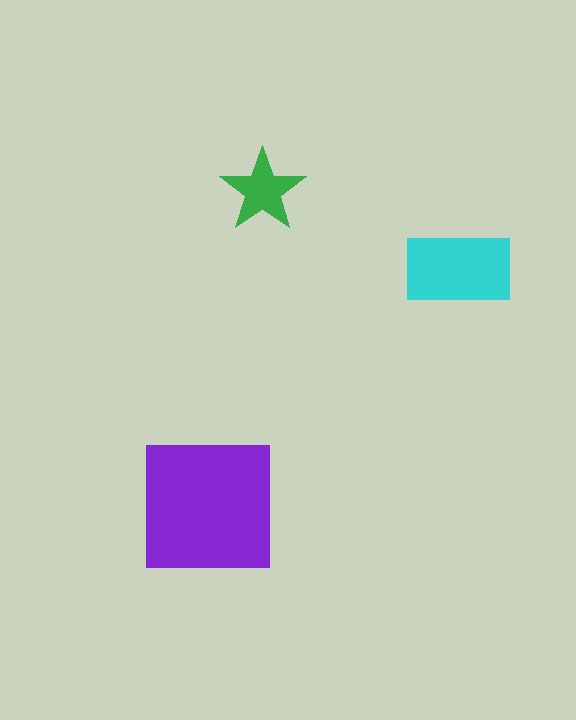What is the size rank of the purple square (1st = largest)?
1st.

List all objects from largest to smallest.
The purple square, the cyan rectangle, the green star.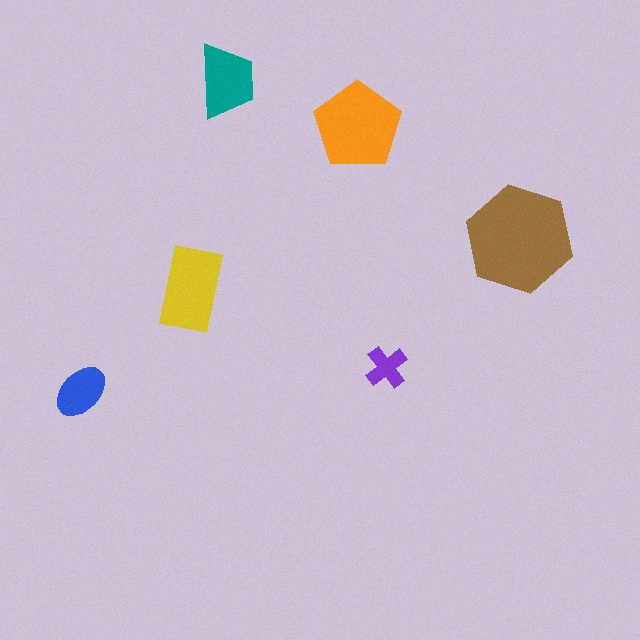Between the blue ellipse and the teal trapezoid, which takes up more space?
The teal trapezoid.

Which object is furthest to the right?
The brown hexagon is rightmost.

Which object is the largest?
The brown hexagon.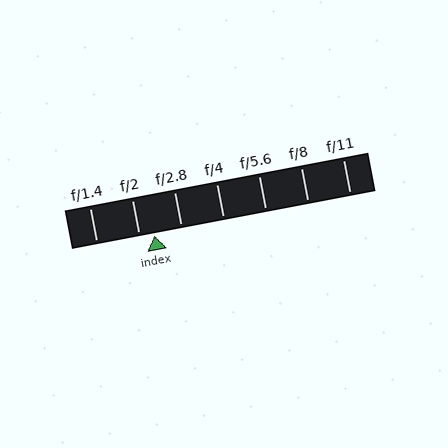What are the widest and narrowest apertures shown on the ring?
The widest aperture shown is f/1.4 and the narrowest is f/11.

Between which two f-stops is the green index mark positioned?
The index mark is between f/2 and f/2.8.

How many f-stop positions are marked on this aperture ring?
There are 7 f-stop positions marked.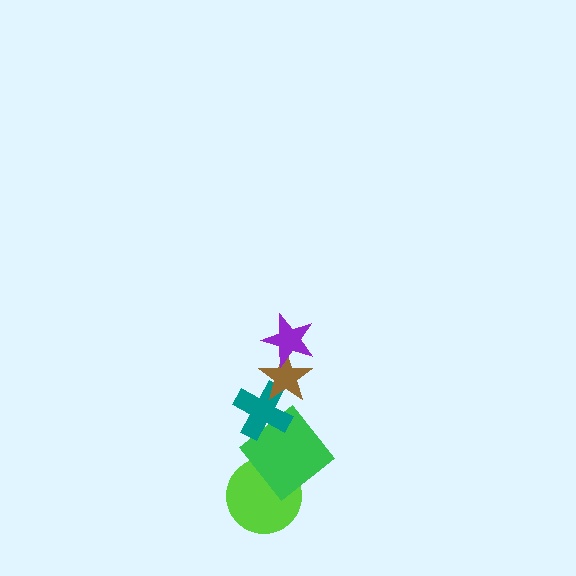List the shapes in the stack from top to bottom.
From top to bottom: the purple star, the brown star, the teal cross, the green diamond, the lime circle.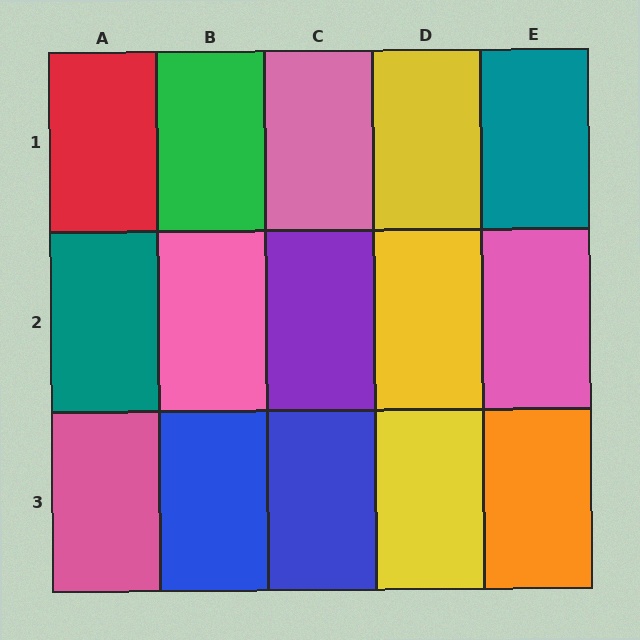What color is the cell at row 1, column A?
Red.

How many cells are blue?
2 cells are blue.